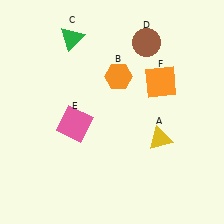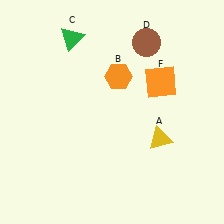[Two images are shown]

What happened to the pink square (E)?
The pink square (E) was removed in Image 2. It was in the bottom-left area of Image 1.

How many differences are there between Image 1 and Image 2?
There is 1 difference between the two images.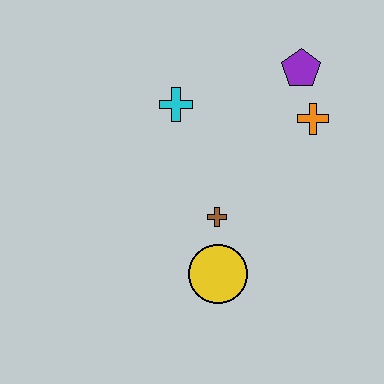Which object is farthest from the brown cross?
The purple pentagon is farthest from the brown cross.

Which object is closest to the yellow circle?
The brown cross is closest to the yellow circle.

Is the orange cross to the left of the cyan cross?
No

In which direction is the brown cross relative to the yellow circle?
The brown cross is above the yellow circle.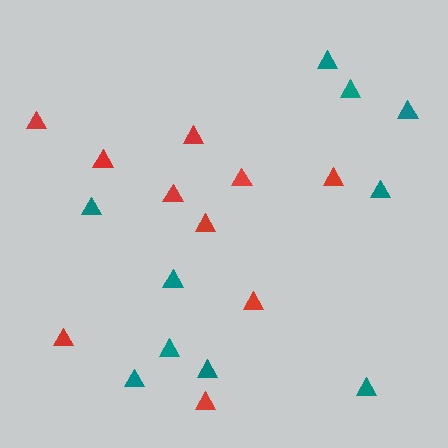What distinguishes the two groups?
There are 2 groups: one group of red triangles (10) and one group of teal triangles (10).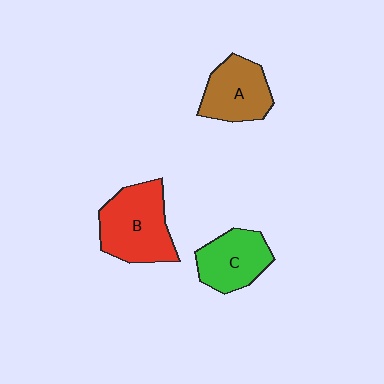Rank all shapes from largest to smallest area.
From largest to smallest: B (red), A (brown), C (green).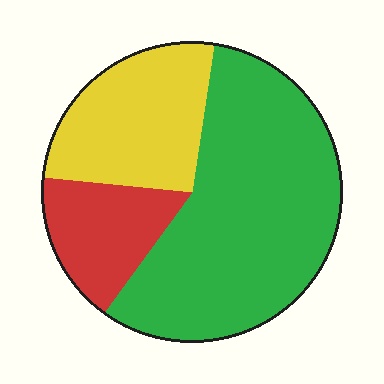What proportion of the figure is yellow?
Yellow takes up between a quarter and a half of the figure.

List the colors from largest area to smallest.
From largest to smallest: green, yellow, red.